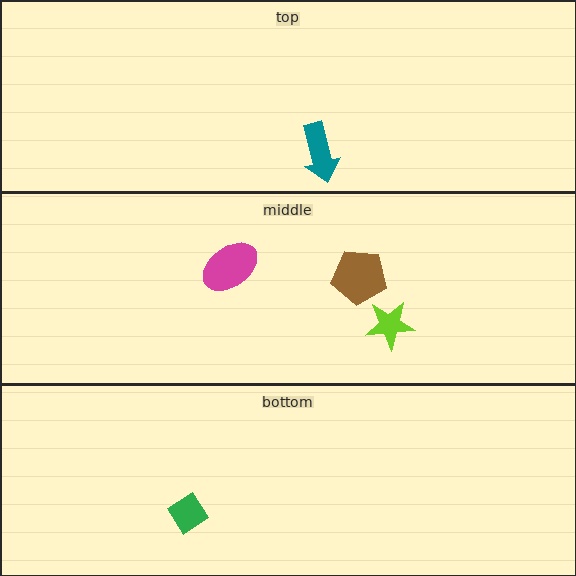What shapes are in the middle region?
The lime star, the magenta ellipse, the brown pentagon.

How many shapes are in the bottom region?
1.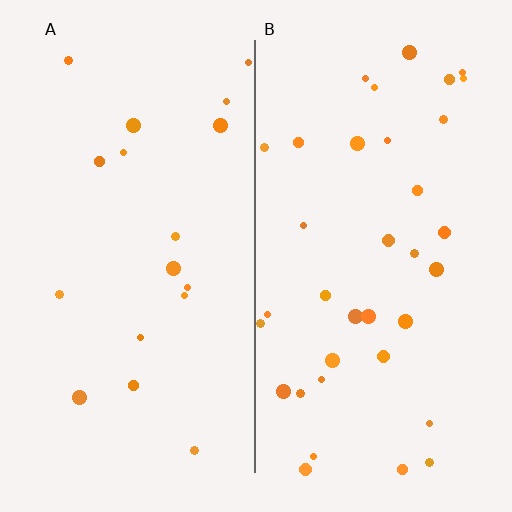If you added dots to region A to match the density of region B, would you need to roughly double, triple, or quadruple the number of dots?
Approximately double.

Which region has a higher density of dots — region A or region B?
B (the right).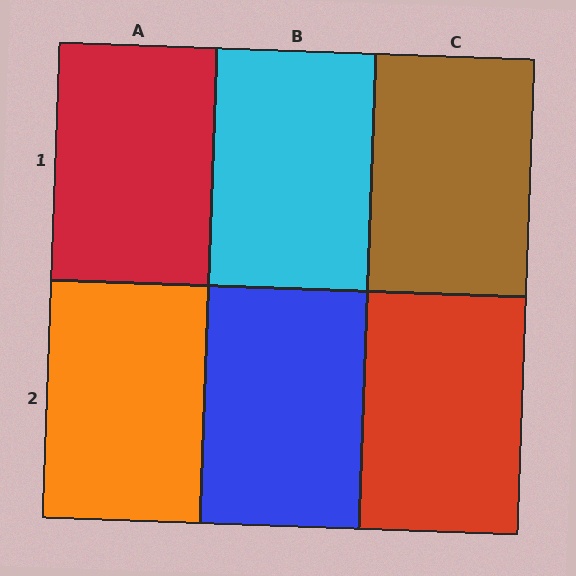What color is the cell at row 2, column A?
Orange.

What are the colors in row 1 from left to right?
Red, cyan, brown.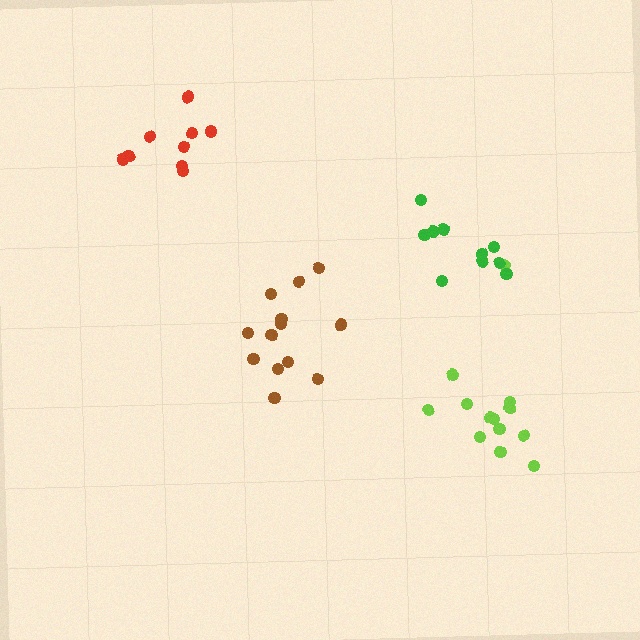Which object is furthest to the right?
The lime cluster is rightmost.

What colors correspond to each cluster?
The clusters are colored: lime, green, brown, red.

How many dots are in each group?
Group 1: 13 dots, Group 2: 10 dots, Group 3: 13 dots, Group 4: 9 dots (45 total).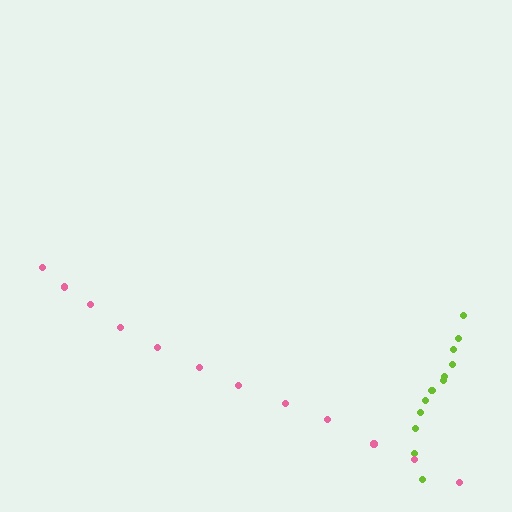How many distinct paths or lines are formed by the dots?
There are 2 distinct paths.